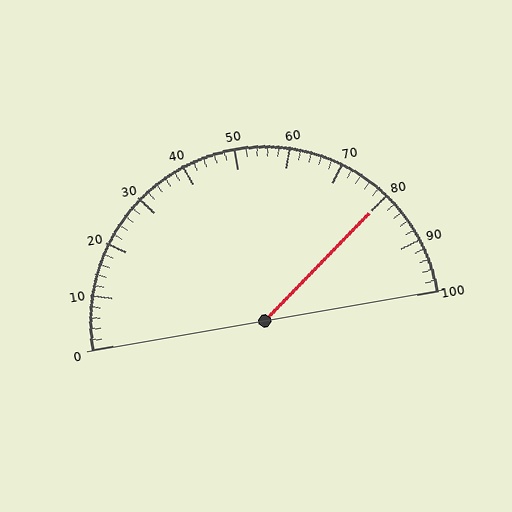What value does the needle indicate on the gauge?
The needle indicates approximately 80.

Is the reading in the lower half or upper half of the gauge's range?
The reading is in the upper half of the range (0 to 100).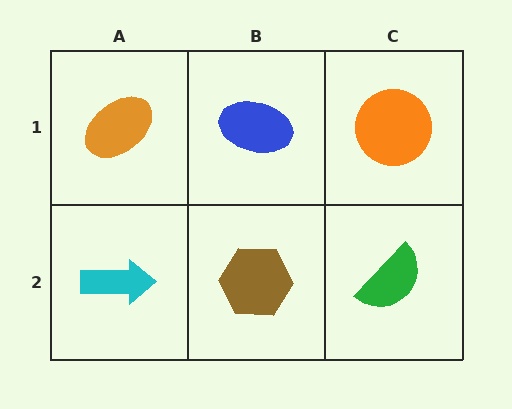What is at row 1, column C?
An orange circle.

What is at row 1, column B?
A blue ellipse.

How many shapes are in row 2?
3 shapes.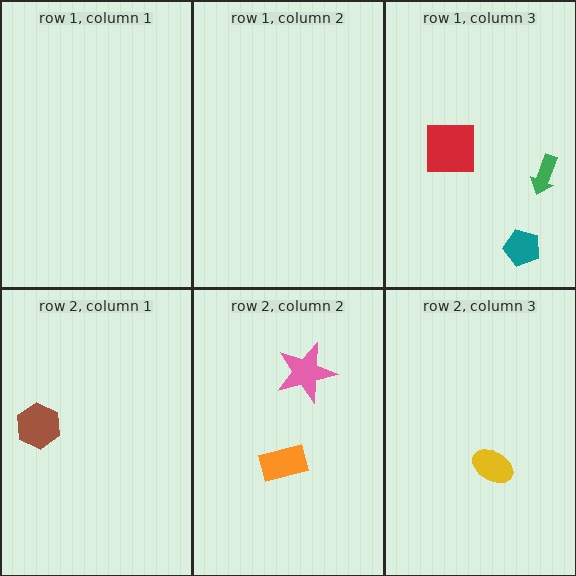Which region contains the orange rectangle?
The row 2, column 2 region.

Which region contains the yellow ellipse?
The row 2, column 3 region.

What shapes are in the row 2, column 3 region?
The yellow ellipse.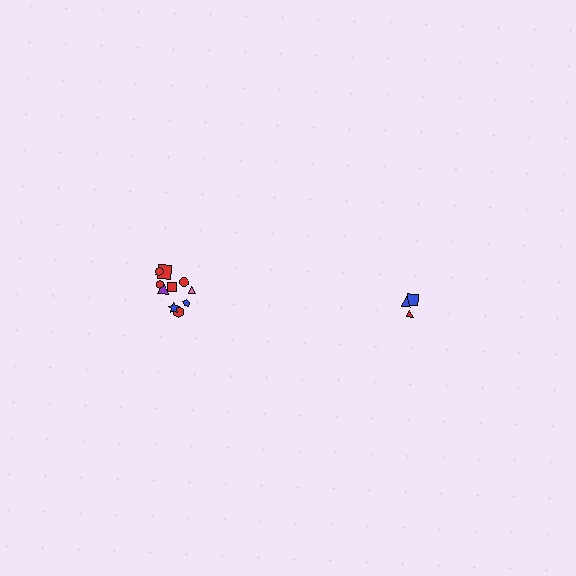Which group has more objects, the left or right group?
The left group.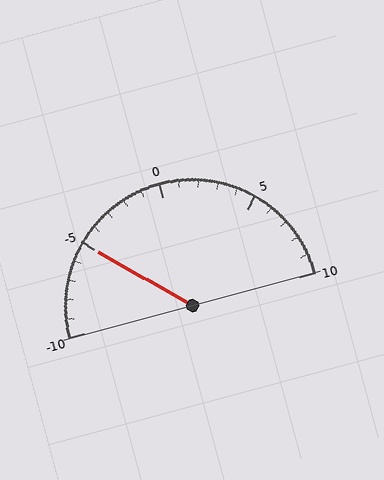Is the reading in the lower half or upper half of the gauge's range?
The reading is in the lower half of the range (-10 to 10).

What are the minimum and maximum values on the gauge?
The gauge ranges from -10 to 10.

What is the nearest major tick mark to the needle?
The nearest major tick mark is -5.